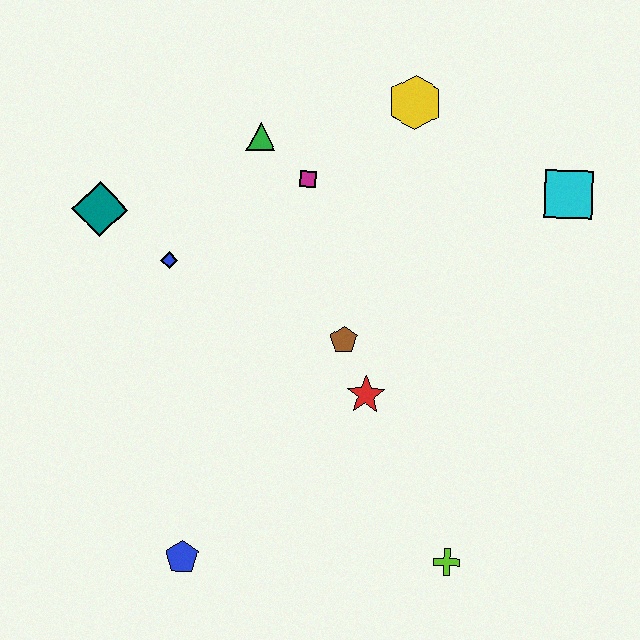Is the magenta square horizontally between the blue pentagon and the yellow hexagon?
Yes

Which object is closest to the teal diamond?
The blue diamond is closest to the teal diamond.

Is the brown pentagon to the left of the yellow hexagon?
Yes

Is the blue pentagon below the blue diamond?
Yes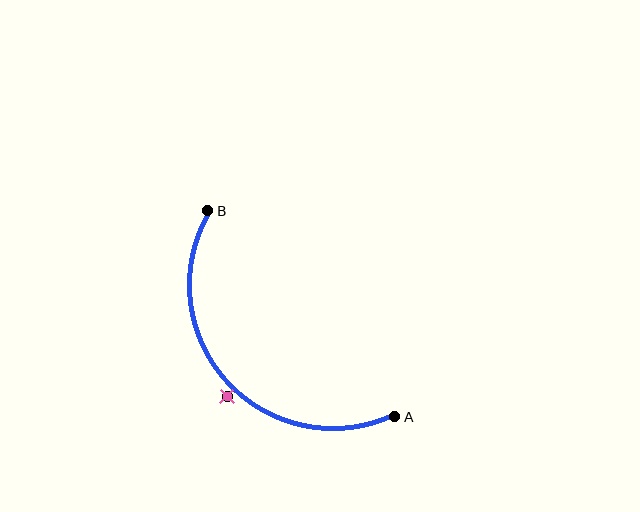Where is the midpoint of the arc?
The arc midpoint is the point on the curve farthest from the straight line joining A and B. It sits below and to the left of that line.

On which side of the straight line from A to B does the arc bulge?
The arc bulges below and to the left of the straight line connecting A and B.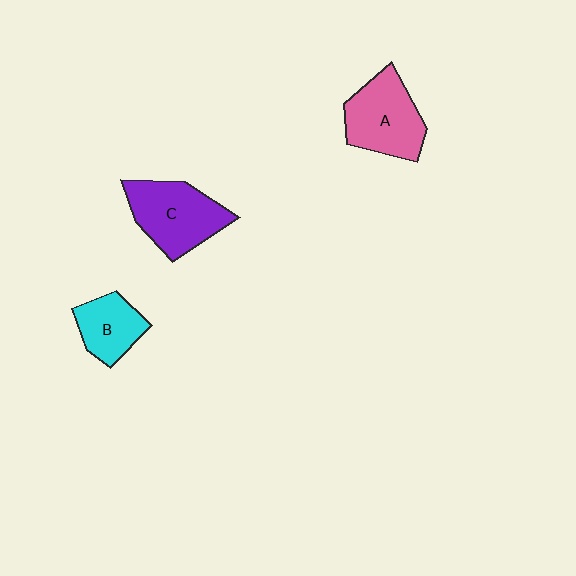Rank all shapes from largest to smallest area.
From largest to smallest: C (purple), A (pink), B (cyan).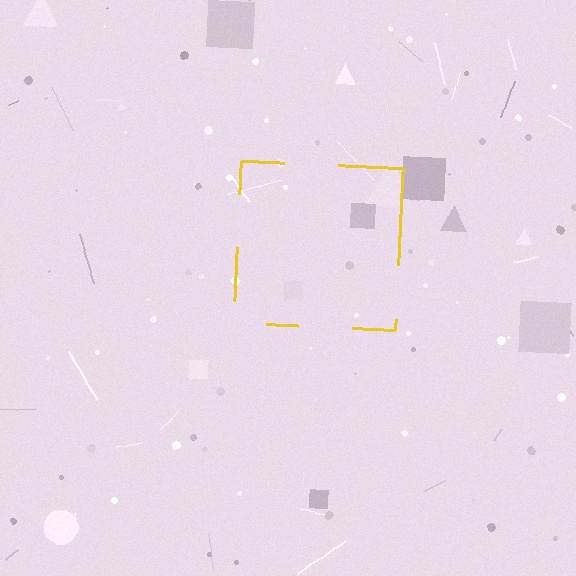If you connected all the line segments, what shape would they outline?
They would outline a square.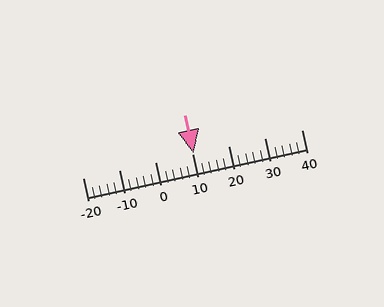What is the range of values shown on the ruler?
The ruler shows values from -20 to 40.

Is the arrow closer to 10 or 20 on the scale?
The arrow is closer to 10.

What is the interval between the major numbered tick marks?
The major tick marks are spaced 10 units apart.